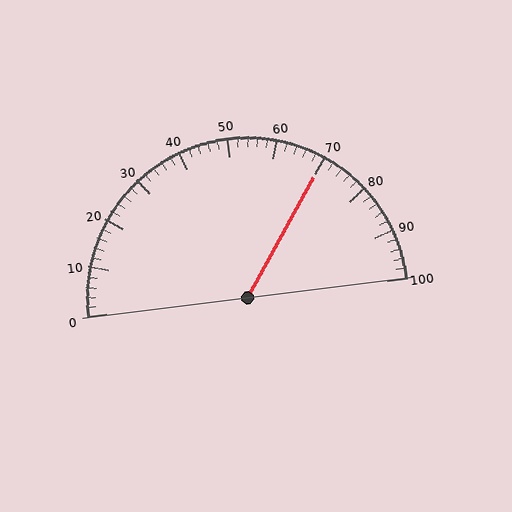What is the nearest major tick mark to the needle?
The nearest major tick mark is 70.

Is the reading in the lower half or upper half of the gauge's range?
The reading is in the upper half of the range (0 to 100).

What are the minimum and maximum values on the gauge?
The gauge ranges from 0 to 100.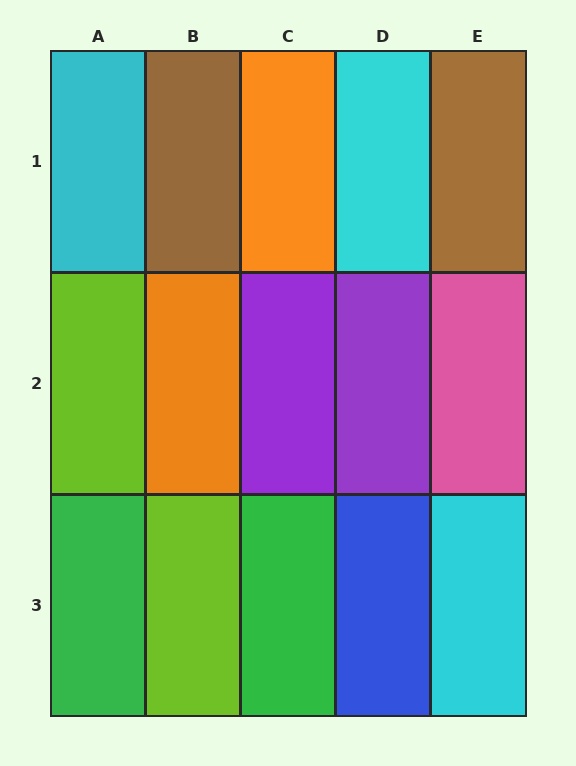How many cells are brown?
2 cells are brown.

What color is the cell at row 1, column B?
Brown.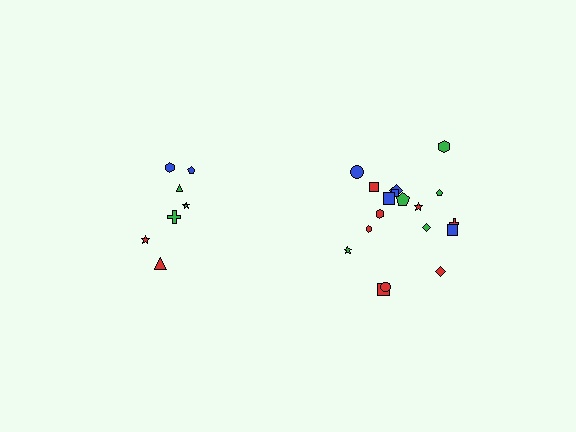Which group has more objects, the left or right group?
The right group.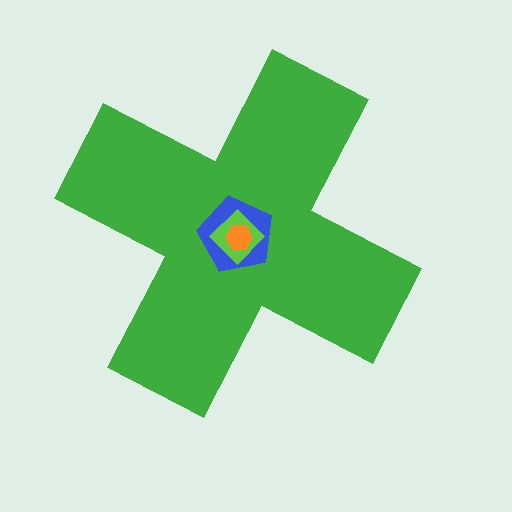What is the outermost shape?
The green cross.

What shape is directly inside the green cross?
The blue pentagon.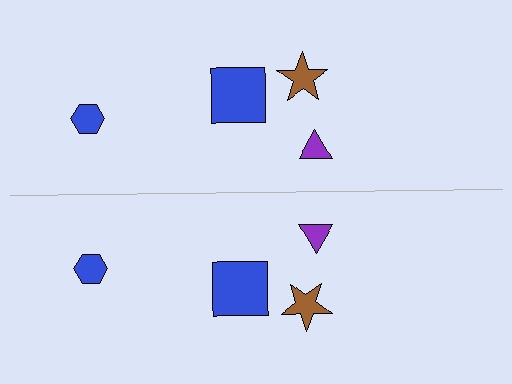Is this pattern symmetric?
Yes, this pattern has bilateral (reflection) symmetry.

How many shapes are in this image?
There are 8 shapes in this image.